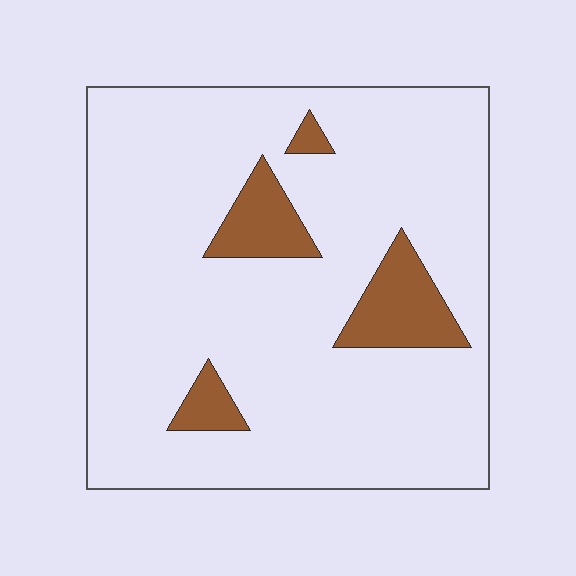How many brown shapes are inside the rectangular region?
4.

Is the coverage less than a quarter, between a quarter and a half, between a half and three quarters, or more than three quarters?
Less than a quarter.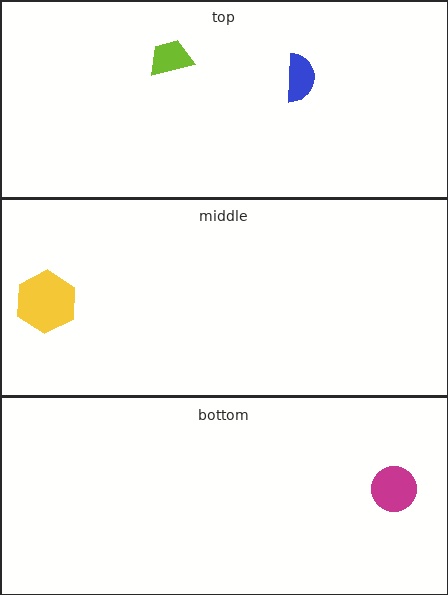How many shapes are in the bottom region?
1.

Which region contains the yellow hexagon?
The middle region.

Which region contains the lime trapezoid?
The top region.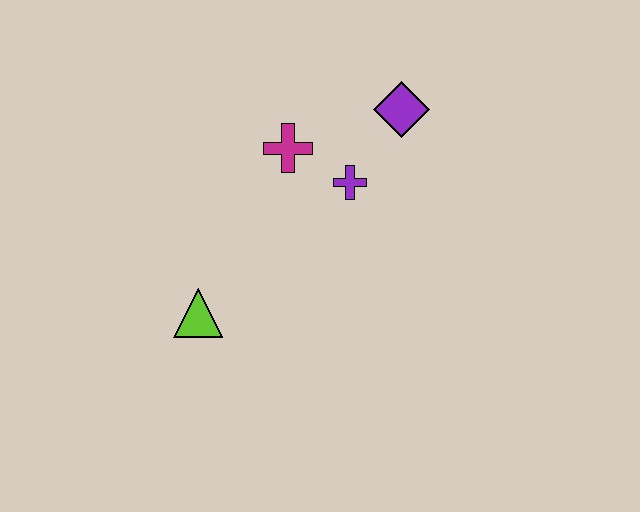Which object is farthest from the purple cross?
The lime triangle is farthest from the purple cross.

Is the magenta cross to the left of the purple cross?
Yes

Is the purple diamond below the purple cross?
No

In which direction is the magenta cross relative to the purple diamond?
The magenta cross is to the left of the purple diamond.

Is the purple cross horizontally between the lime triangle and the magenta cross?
No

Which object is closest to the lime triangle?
The magenta cross is closest to the lime triangle.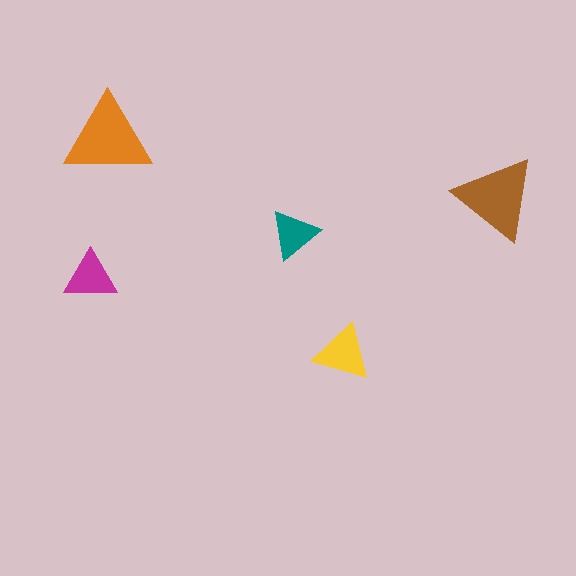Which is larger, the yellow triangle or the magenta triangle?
The yellow one.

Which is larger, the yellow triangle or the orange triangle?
The orange one.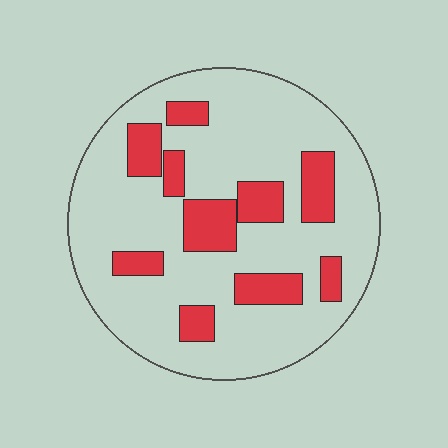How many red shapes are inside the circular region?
10.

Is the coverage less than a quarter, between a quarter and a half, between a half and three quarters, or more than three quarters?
Less than a quarter.